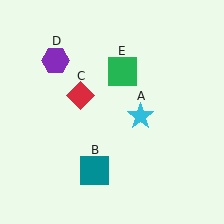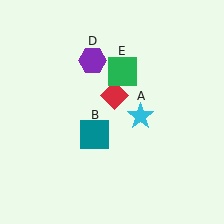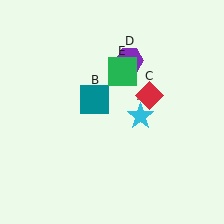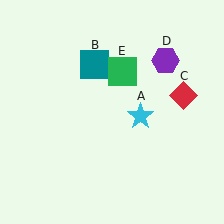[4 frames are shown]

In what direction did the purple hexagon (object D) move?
The purple hexagon (object D) moved right.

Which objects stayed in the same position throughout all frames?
Cyan star (object A) and green square (object E) remained stationary.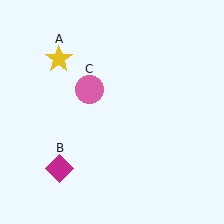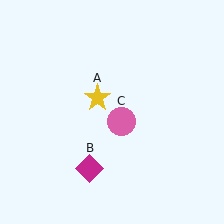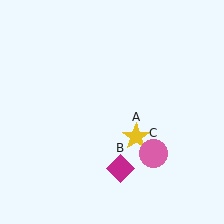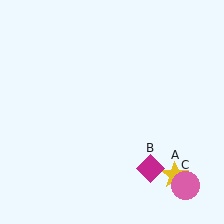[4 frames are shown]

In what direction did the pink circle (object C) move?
The pink circle (object C) moved down and to the right.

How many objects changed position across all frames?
3 objects changed position: yellow star (object A), magenta diamond (object B), pink circle (object C).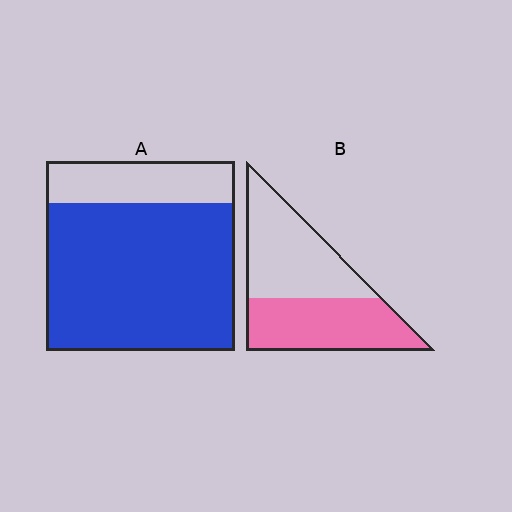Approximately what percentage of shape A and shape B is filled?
A is approximately 80% and B is approximately 50%.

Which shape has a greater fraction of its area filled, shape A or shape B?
Shape A.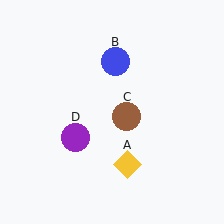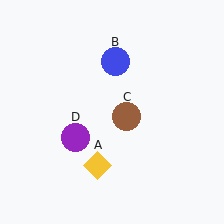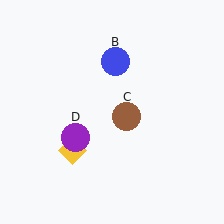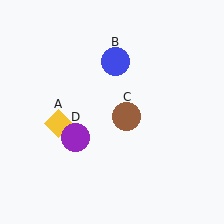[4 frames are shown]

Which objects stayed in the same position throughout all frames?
Blue circle (object B) and brown circle (object C) and purple circle (object D) remained stationary.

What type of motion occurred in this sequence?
The yellow diamond (object A) rotated clockwise around the center of the scene.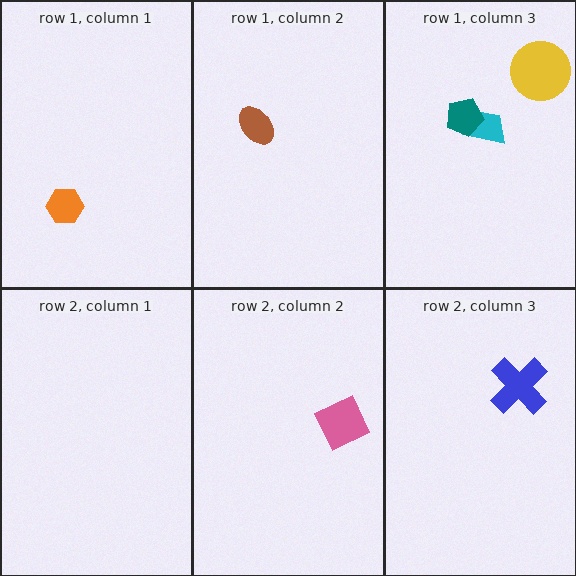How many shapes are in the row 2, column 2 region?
1.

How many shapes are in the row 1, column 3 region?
3.